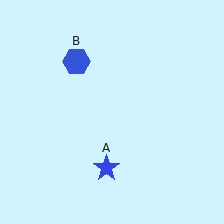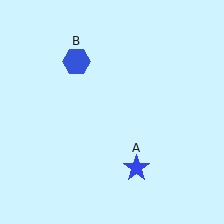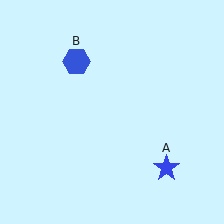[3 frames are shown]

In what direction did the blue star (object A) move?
The blue star (object A) moved right.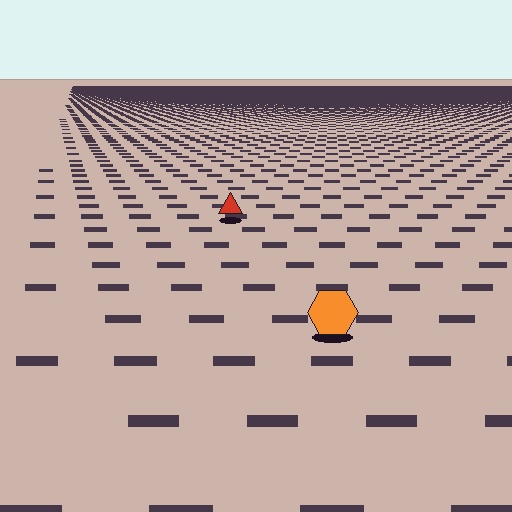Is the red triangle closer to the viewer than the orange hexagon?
No. The orange hexagon is closer — you can tell from the texture gradient: the ground texture is coarser near it.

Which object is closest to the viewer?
The orange hexagon is closest. The texture marks near it are larger and more spread out.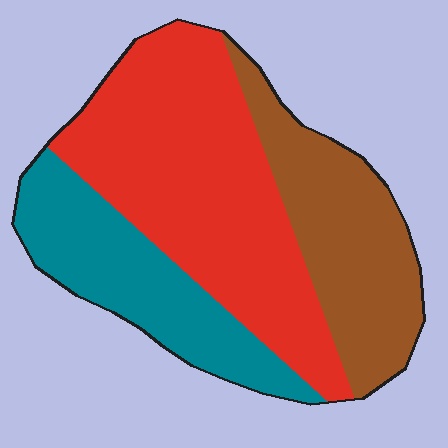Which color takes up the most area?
Red, at roughly 50%.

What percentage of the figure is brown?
Brown covers roughly 25% of the figure.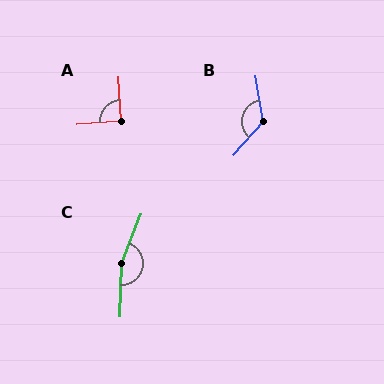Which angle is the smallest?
A, at approximately 91 degrees.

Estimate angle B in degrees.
Approximately 129 degrees.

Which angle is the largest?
C, at approximately 160 degrees.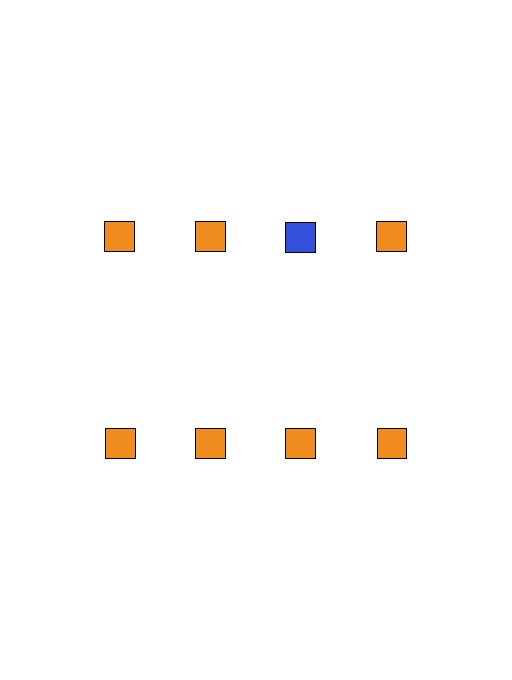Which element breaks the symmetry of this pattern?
The blue square in the top row, center column breaks the symmetry. All other shapes are orange squares.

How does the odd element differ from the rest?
It has a different color: blue instead of orange.